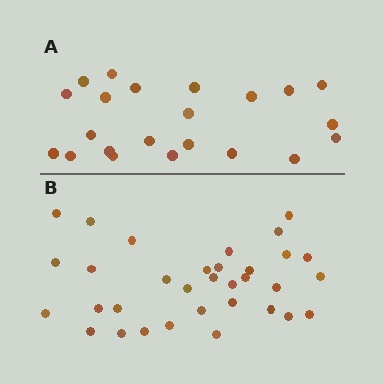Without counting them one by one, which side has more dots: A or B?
Region B (the bottom region) has more dots.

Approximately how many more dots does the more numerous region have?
Region B has roughly 12 or so more dots than region A.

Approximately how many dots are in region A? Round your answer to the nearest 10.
About 20 dots. (The exact count is 22, which rounds to 20.)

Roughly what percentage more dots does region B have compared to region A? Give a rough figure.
About 50% more.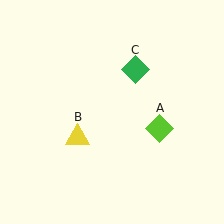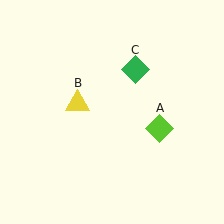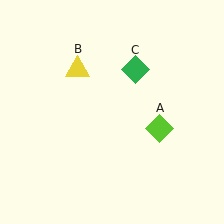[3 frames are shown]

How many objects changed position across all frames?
1 object changed position: yellow triangle (object B).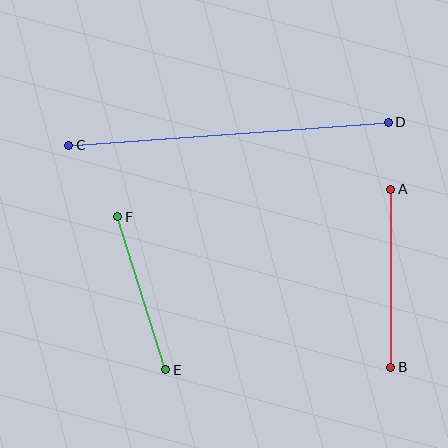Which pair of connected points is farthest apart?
Points C and D are farthest apart.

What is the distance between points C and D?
The distance is approximately 320 pixels.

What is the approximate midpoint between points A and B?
The midpoint is at approximately (391, 278) pixels.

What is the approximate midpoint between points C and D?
The midpoint is at approximately (228, 134) pixels.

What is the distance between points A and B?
The distance is approximately 178 pixels.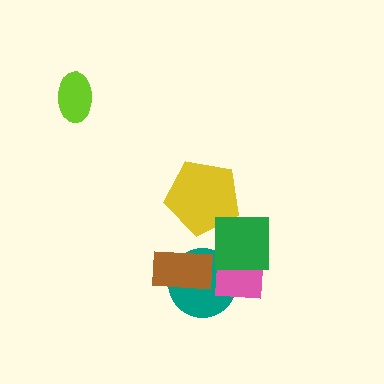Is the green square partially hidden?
No, no other shape covers it.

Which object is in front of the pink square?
The green square is in front of the pink square.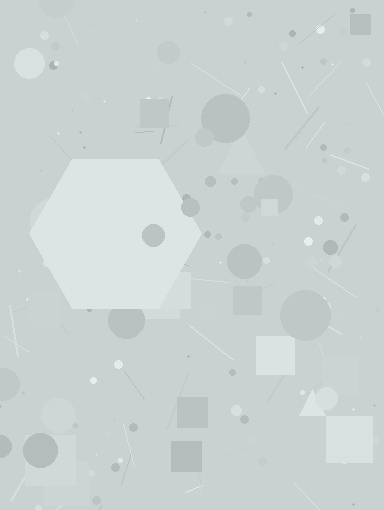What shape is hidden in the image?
A hexagon is hidden in the image.